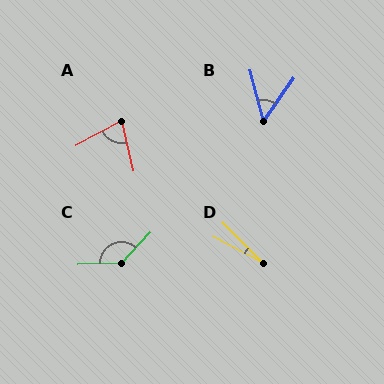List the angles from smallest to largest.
D (17°), B (49°), A (75°), C (135°).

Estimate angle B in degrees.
Approximately 49 degrees.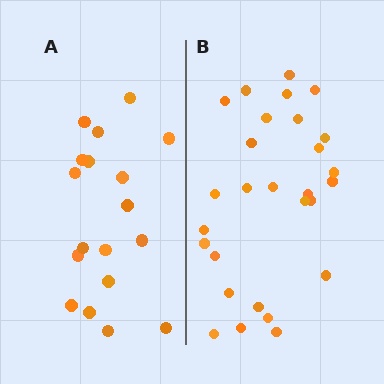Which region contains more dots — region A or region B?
Region B (the right region) has more dots.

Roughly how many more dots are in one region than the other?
Region B has roughly 10 or so more dots than region A.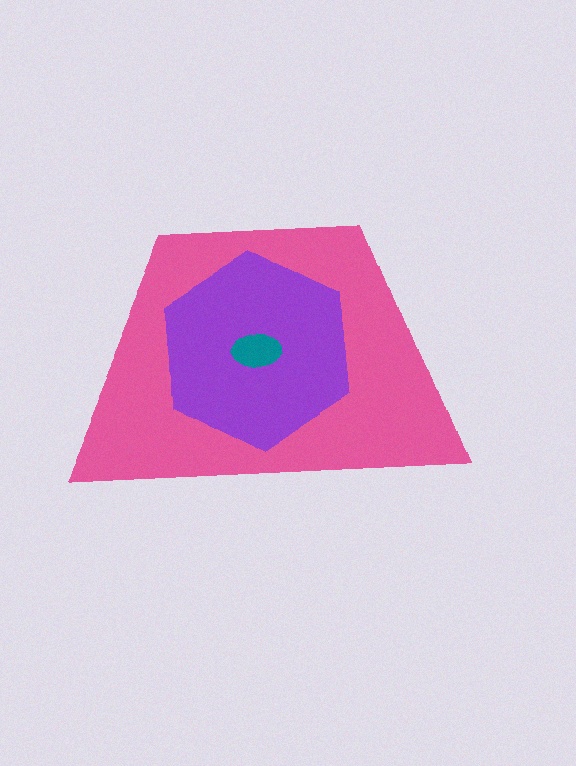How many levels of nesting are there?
3.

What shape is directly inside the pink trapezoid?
The purple hexagon.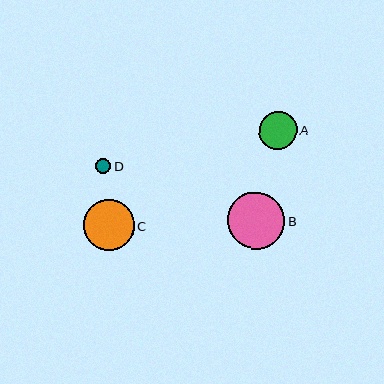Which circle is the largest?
Circle B is the largest with a size of approximately 57 pixels.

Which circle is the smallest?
Circle D is the smallest with a size of approximately 15 pixels.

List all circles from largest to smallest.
From largest to smallest: B, C, A, D.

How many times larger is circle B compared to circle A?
Circle B is approximately 1.5 times the size of circle A.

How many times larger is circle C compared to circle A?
Circle C is approximately 1.3 times the size of circle A.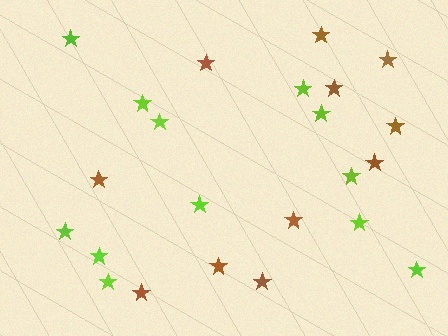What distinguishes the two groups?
There are 2 groups: one group of brown stars (11) and one group of lime stars (12).